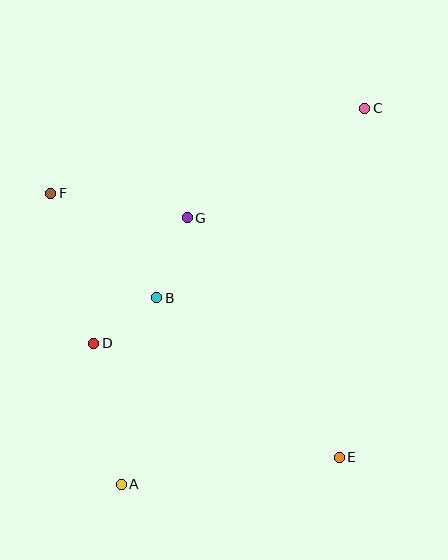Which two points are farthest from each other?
Points A and C are farthest from each other.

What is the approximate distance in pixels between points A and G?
The distance between A and G is approximately 274 pixels.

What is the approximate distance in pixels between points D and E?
The distance between D and E is approximately 270 pixels.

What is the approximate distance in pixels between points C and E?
The distance between C and E is approximately 350 pixels.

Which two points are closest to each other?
Points B and D are closest to each other.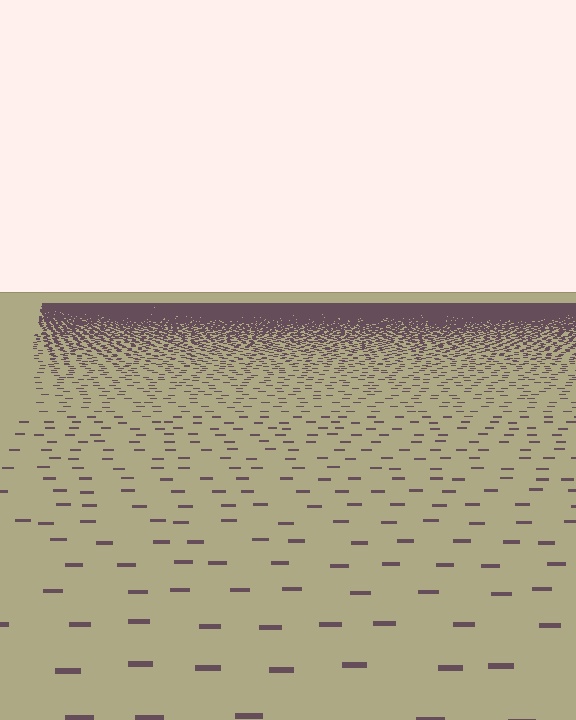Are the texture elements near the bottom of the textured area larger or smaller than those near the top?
Larger. Near the bottom, elements are closer to the viewer and appear at a bigger on-screen size.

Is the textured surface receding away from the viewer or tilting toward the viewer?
The surface is receding away from the viewer. Texture elements get smaller and denser toward the top.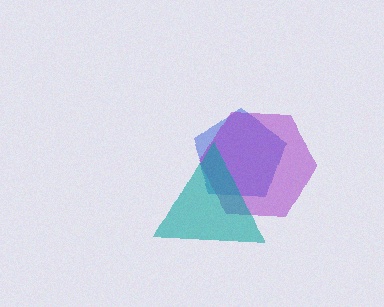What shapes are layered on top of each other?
The layered shapes are: a blue pentagon, a purple hexagon, a teal triangle.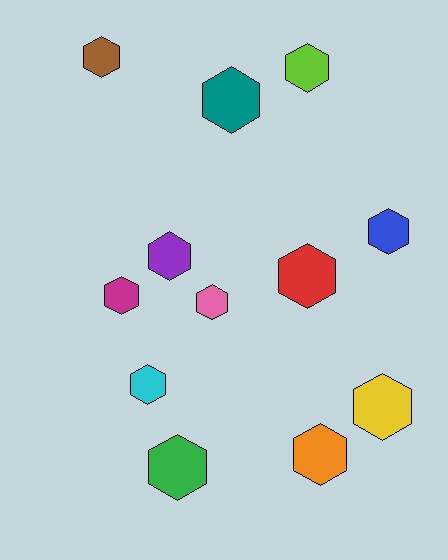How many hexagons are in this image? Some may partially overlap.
There are 12 hexagons.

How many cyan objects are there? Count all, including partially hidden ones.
There is 1 cyan object.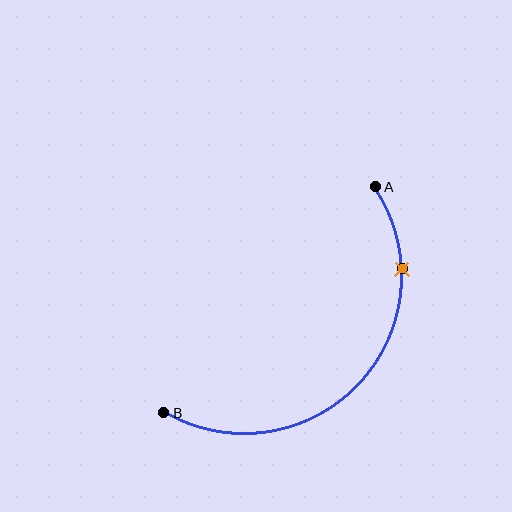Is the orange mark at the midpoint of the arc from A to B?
No. The orange mark lies on the arc but is closer to endpoint A. The arc midpoint would be at the point on the curve equidistant along the arc from both A and B.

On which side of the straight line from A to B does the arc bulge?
The arc bulges below and to the right of the straight line connecting A and B.